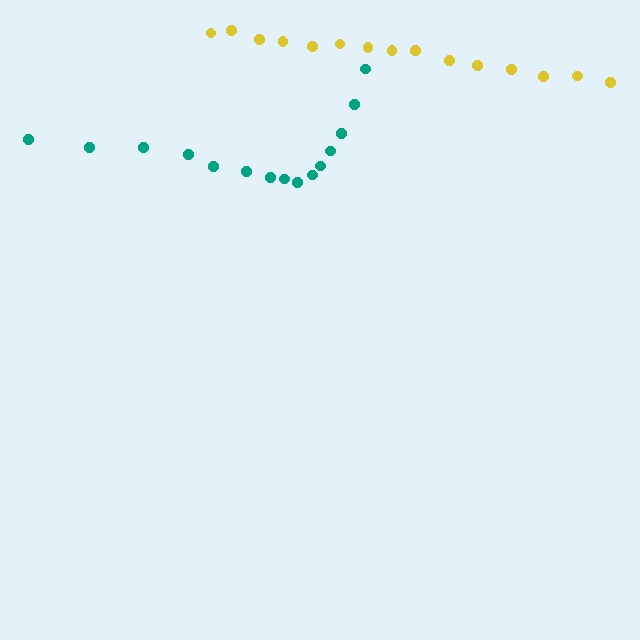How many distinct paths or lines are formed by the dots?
There are 2 distinct paths.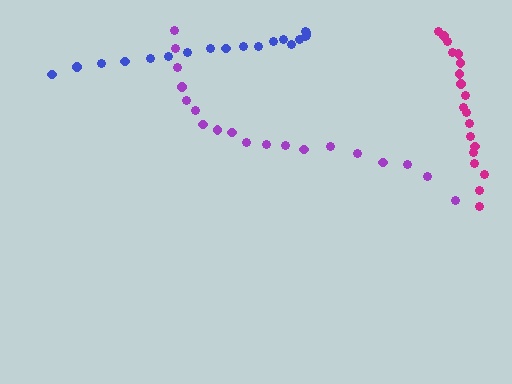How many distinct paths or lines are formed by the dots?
There are 3 distinct paths.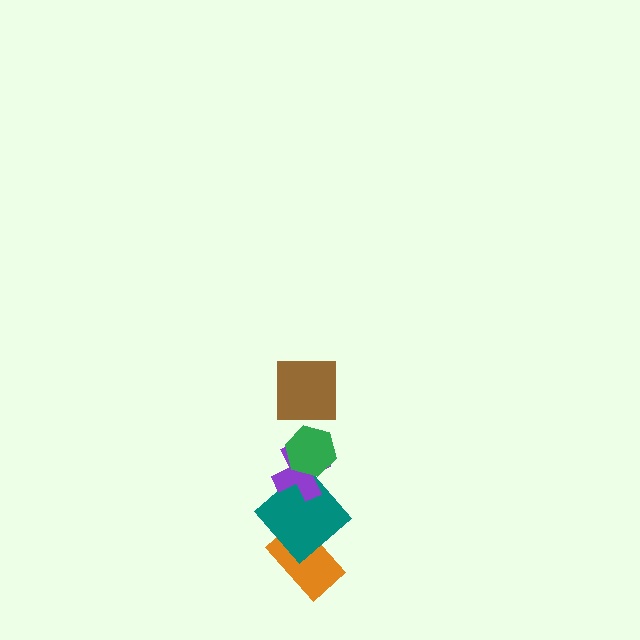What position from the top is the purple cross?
The purple cross is 3rd from the top.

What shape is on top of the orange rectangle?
The teal diamond is on top of the orange rectangle.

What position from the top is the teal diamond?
The teal diamond is 4th from the top.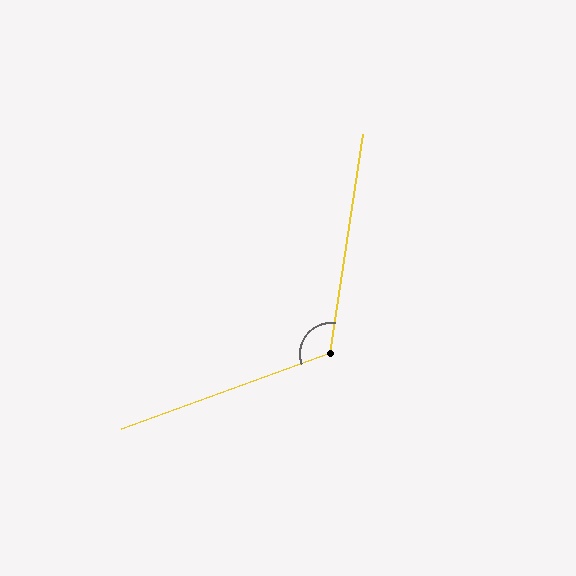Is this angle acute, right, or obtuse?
It is obtuse.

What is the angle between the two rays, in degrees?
Approximately 118 degrees.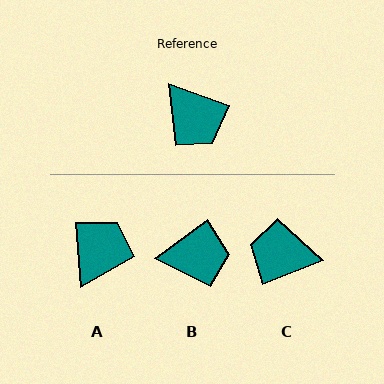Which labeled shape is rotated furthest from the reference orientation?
C, about 138 degrees away.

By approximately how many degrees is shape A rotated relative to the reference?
Approximately 114 degrees counter-clockwise.